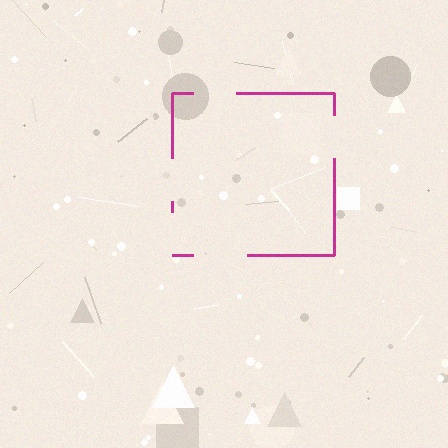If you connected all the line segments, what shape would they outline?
They would outline a square.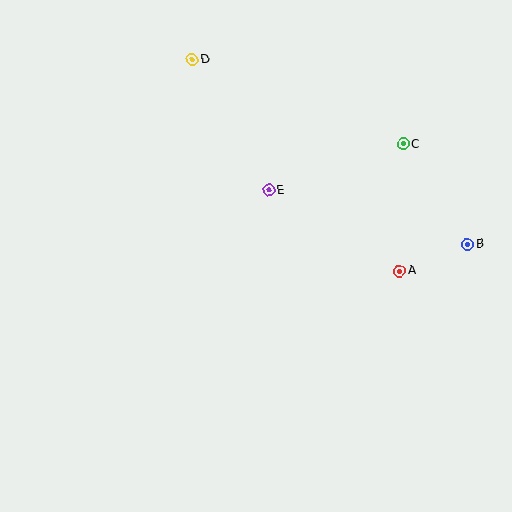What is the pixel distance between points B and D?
The distance between B and D is 332 pixels.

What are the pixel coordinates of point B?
Point B is at (468, 244).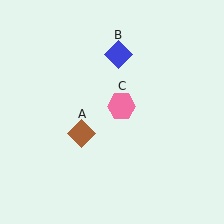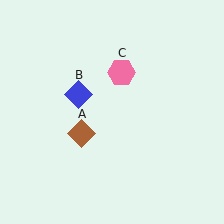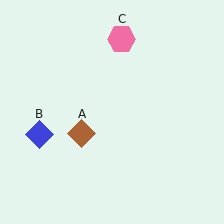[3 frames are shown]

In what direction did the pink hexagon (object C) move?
The pink hexagon (object C) moved up.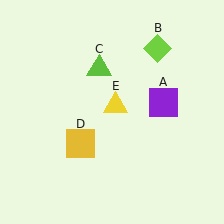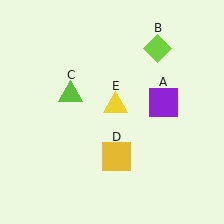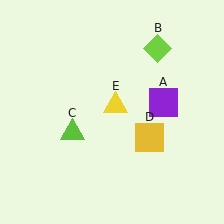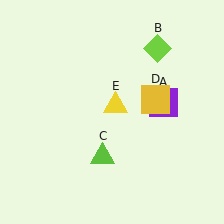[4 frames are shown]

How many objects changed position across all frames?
2 objects changed position: lime triangle (object C), yellow square (object D).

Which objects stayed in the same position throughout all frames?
Purple square (object A) and lime diamond (object B) and yellow triangle (object E) remained stationary.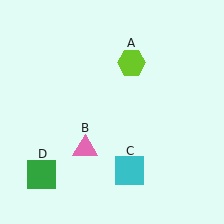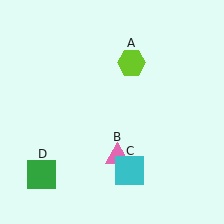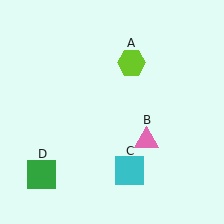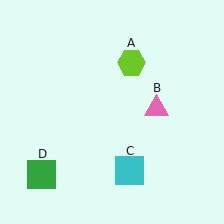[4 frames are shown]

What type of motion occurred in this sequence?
The pink triangle (object B) rotated counterclockwise around the center of the scene.